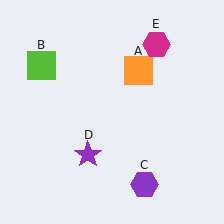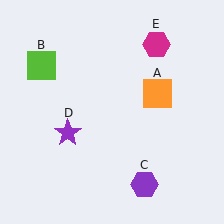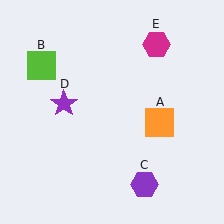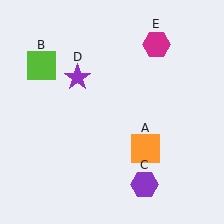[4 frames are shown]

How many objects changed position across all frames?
2 objects changed position: orange square (object A), purple star (object D).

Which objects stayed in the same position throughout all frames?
Lime square (object B) and purple hexagon (object C) and magenta hexagon (object E) remained stationary.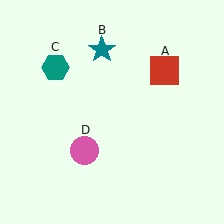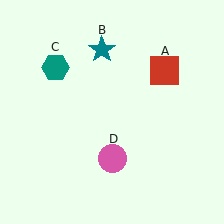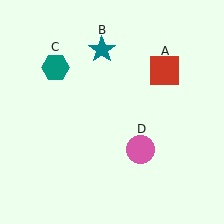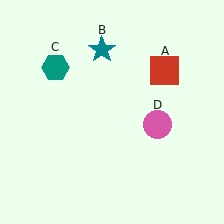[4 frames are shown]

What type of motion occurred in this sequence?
The pink circle (object D) rotated counterclockwise around the center of the scene.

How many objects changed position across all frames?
1 object changed position: pink circle (object D).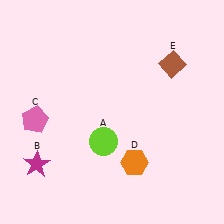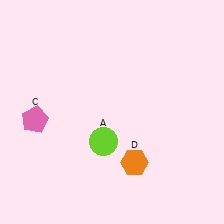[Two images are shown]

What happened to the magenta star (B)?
The magenta star (B) was removed in Image 2. It was in the bottom-left area of Image 1.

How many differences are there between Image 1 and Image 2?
There are 2 differences between the two images.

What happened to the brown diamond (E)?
The brown diamond (E) was removed in Image 2. It was in the top-right area of Image 1.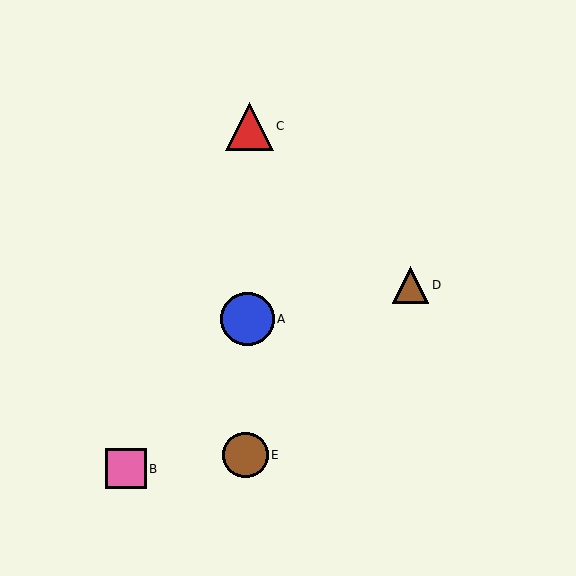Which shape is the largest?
The blue circle (labeled A) is the largest.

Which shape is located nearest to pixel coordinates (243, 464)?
The brown circle (labeled E) at (246, 455) is nearest to that location.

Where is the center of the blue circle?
The center of the blue circle is at (248, 319).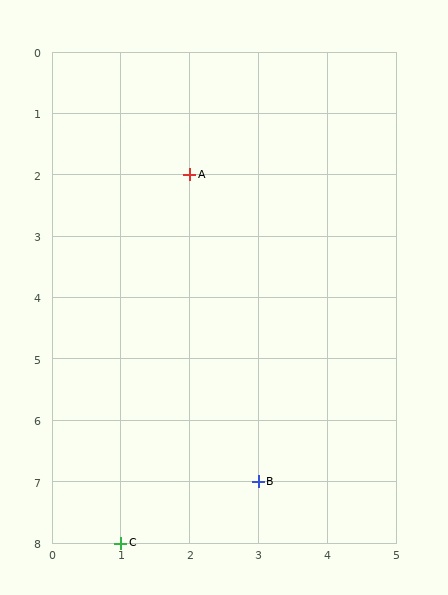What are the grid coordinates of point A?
Point A is at grid coordinates (2, 2).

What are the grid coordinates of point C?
Point C is at grid coordinates (1, 8).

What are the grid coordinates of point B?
Point B is at grid coordinates (3, 7).